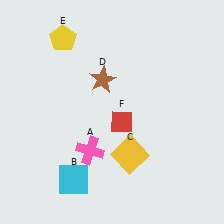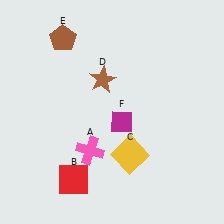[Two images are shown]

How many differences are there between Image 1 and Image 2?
There are 3 differences between the two images.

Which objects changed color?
B changed from cyan to red. E changed from yellow to brown. F changed from red to magenta.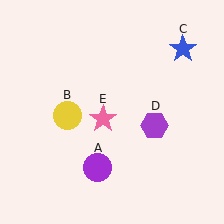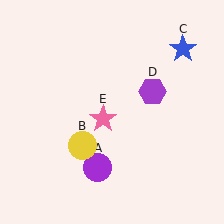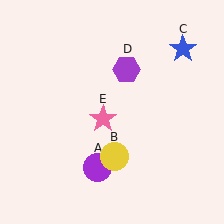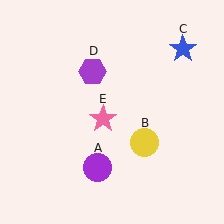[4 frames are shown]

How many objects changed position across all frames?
2 objects changed position: yellow circle (object B), purple hexagon (object D).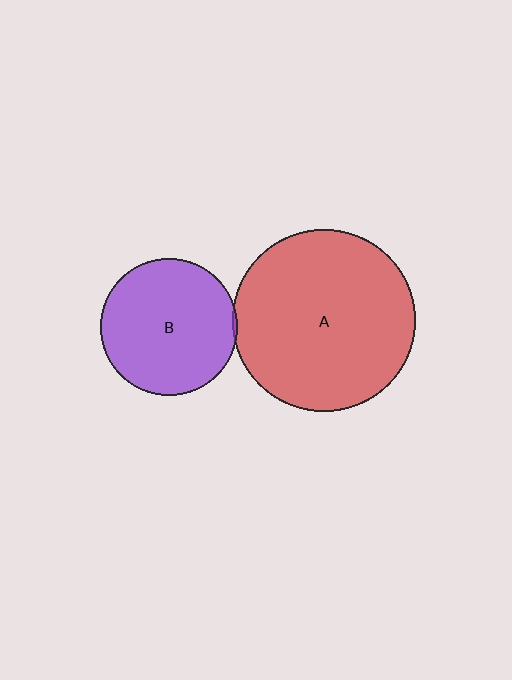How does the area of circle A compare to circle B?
Approximately 1.8 times.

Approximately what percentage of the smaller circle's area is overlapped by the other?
Approximately 5%.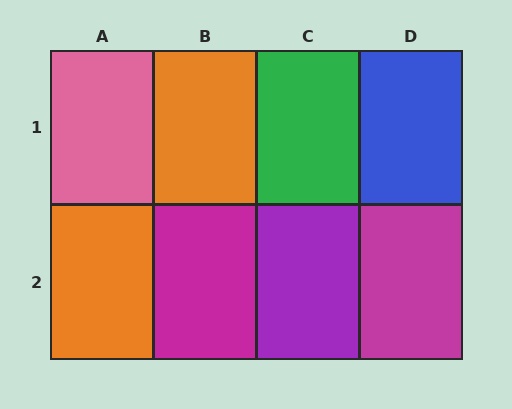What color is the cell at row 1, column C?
Green.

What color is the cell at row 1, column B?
Orange.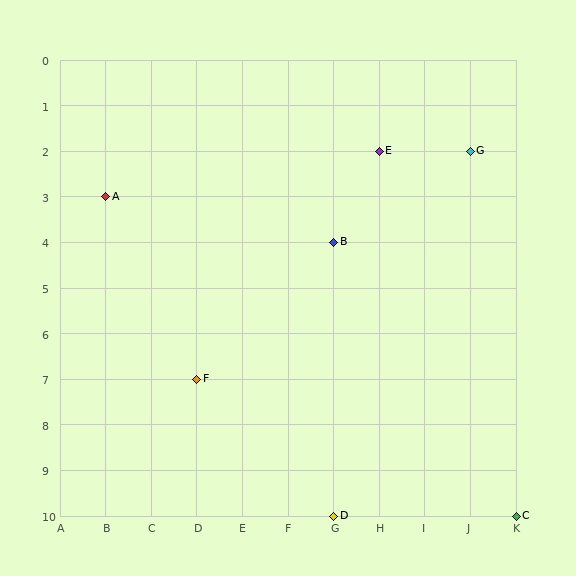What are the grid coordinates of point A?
Point A is at grid coordinates (B, 3).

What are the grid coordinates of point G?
Point G is at grid coordinates (J, 2).